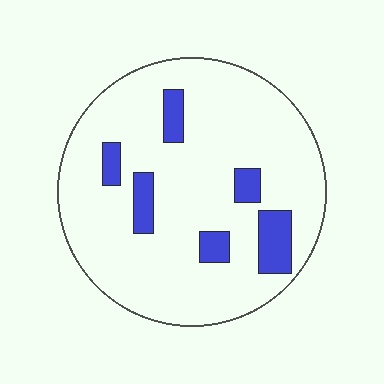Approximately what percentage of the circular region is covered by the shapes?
Approximately 15%.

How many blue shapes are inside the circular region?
6.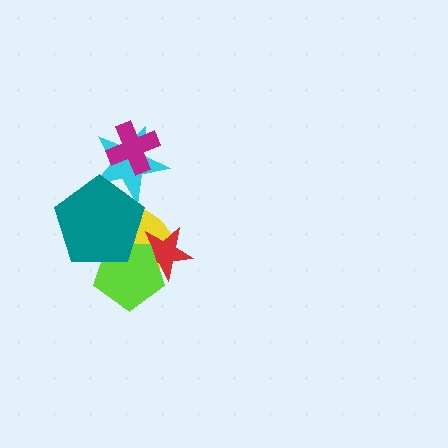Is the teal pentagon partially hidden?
No, no other shape covers it.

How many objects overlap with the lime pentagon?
3 objects overlap with the lime pentagon.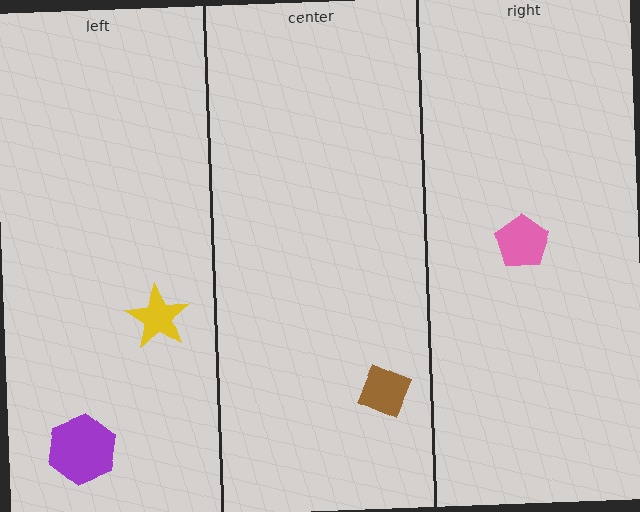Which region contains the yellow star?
The left region.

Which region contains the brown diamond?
The center region.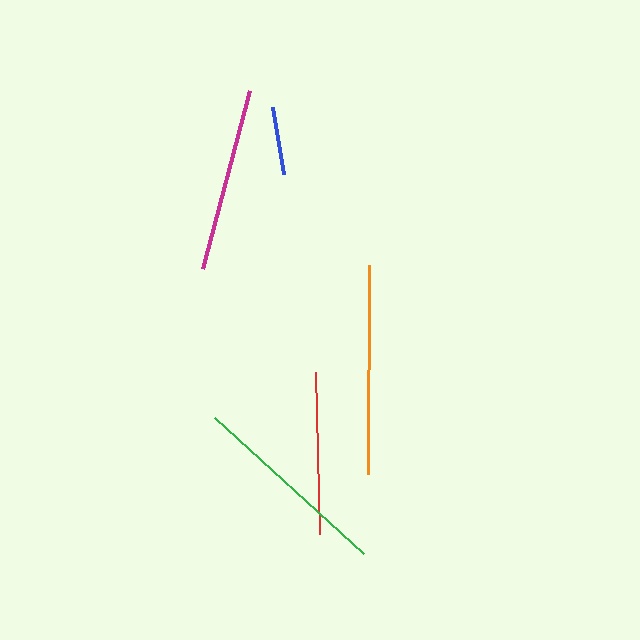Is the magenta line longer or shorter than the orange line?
The orange line is longer than the magenta line.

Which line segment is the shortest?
The blue line is the shortest at approximately 67 pixels.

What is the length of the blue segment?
The blue segment is approximately 67 pixels long.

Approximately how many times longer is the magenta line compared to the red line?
The magenta line is approximately 1.1 times the length of the red line.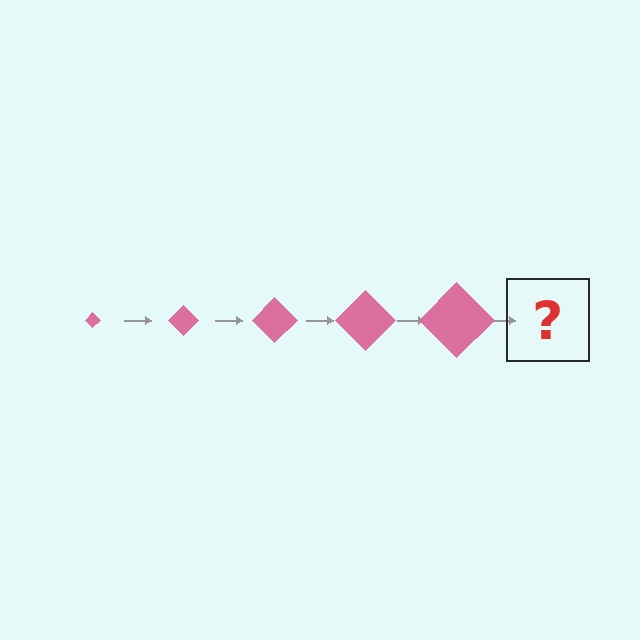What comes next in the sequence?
The next element should be a pink diamond, larger than the previous one.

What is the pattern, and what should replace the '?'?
The pattern is that the diamond gets progressively larger each step. The '?' should be a pink diamond, larger than the previous one.